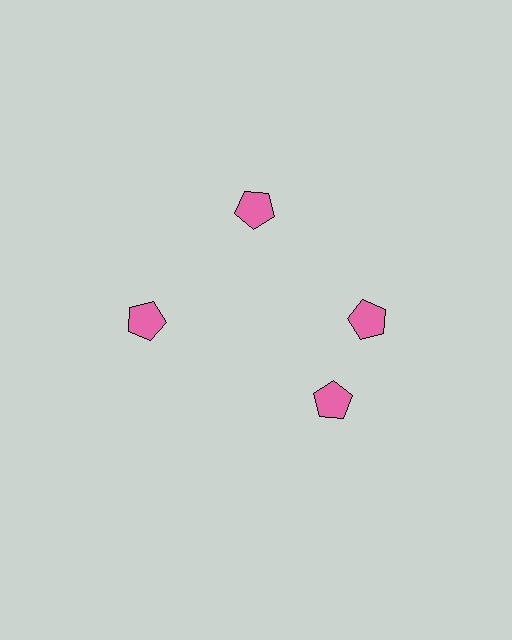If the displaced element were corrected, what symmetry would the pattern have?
It would have 4-fold rotational symmetry — the pattern would map onto itself every 90 degrees.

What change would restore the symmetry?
The symmetry would be restored by rotating it back into even spacing with its neighbors so that all 4 pentagons sit at equal angles and equal distance from the center.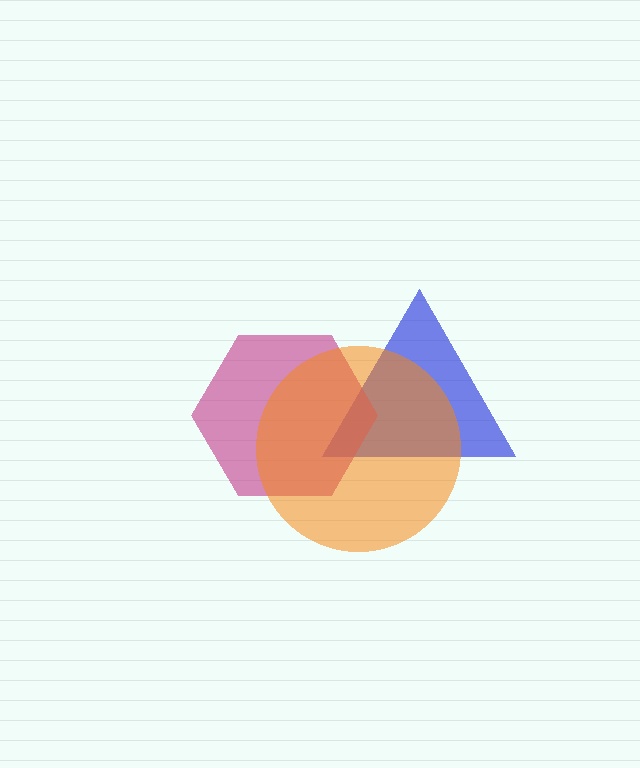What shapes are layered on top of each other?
The layered shapes are: a blue triangle, a magenta hexagon, an orange circle.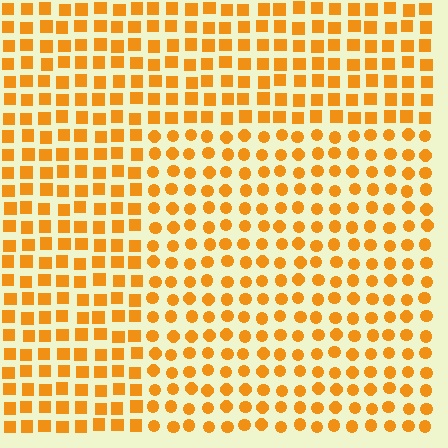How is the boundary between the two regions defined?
The boundary is defined by a change in element shape: circles inside vs. squares outside. All elements share the same color and spacing.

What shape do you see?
I see a rectangle.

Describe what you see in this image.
The image is filled with small orange elements arranged in a uniform grid. A rectangle-shaped region contains circles, while the surrounding area contains squares. The boundary is defined purely by the change in element shape.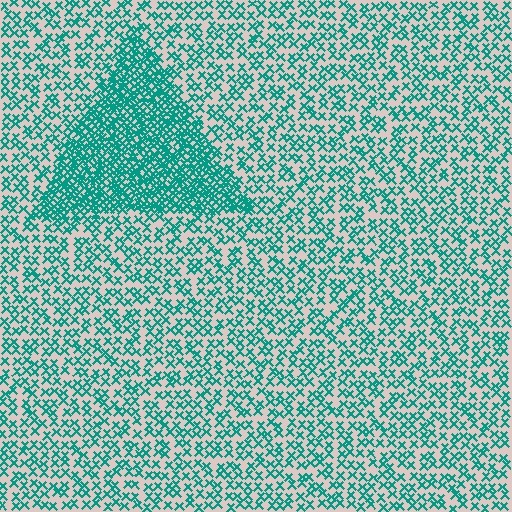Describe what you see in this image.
The image contains small teal elements arranged at two different densities. A triangle-shaped region is visible where the elements are more densely packed than the surrounding area.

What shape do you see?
I see a triangle.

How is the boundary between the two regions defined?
The boundary is defined by a change in element density (approximately 2.4x ratio). All elements are the same color, size, and shape.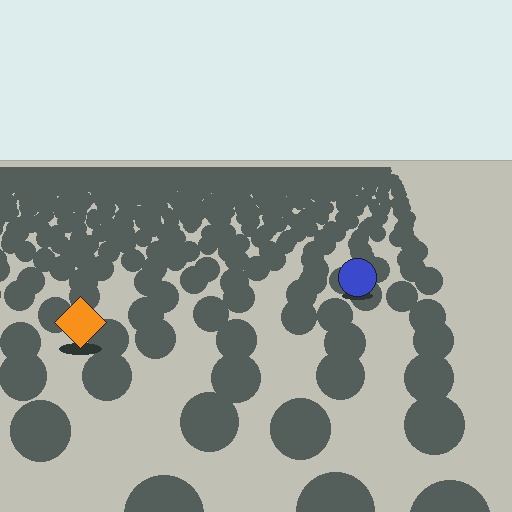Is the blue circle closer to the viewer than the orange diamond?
No. The orange diamond is closer — you can tell from the texture gradient: the ground texture is coarser near it.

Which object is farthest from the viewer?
The blue circle is farthest from the viewer. It appears smaller and the ground texture around it is denser.